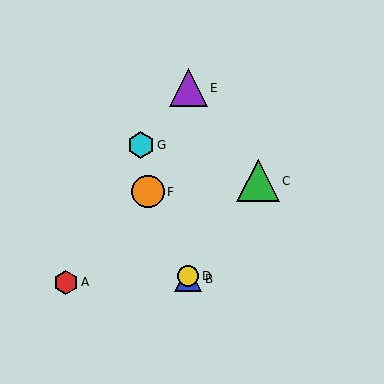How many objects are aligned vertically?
3 objects (B, D, E) are aligned vertically.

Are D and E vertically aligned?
Yes, both are at x≈188.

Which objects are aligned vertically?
Objects B, D, E are aligned vertically.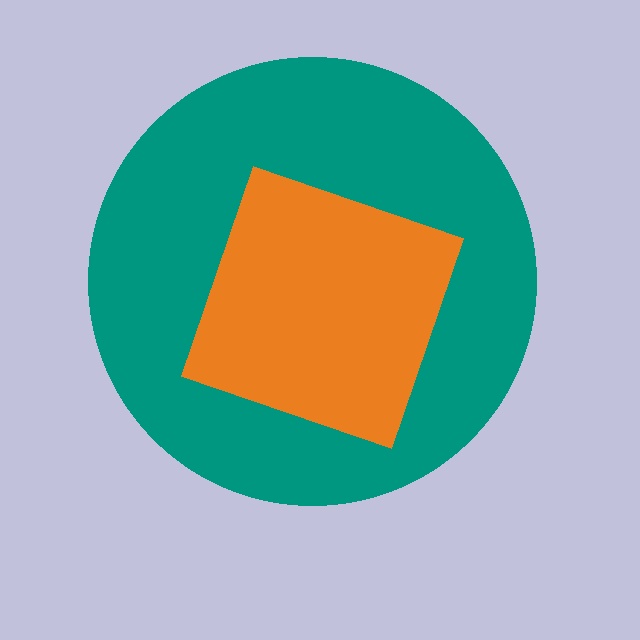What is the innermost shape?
The orange diamond.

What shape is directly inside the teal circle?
The orange diamond.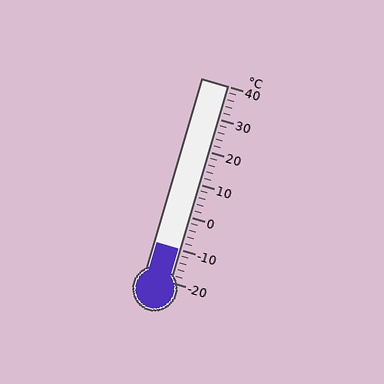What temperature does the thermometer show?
The thermometer shows approximately -10°C.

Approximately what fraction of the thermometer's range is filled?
The thermometer is filled to approximately 15% of its range.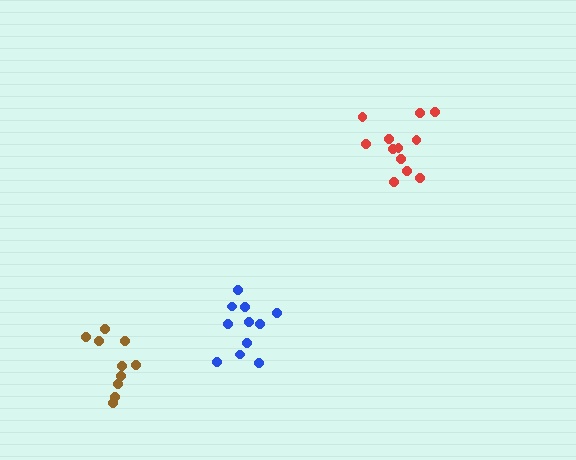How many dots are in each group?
Group 1: 12 dots, Group 2: 11 dots, Group 3: 10 dots (33 total).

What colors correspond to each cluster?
The clusters are colored: red, blue, brown.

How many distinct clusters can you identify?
There are 3 distinct clusters.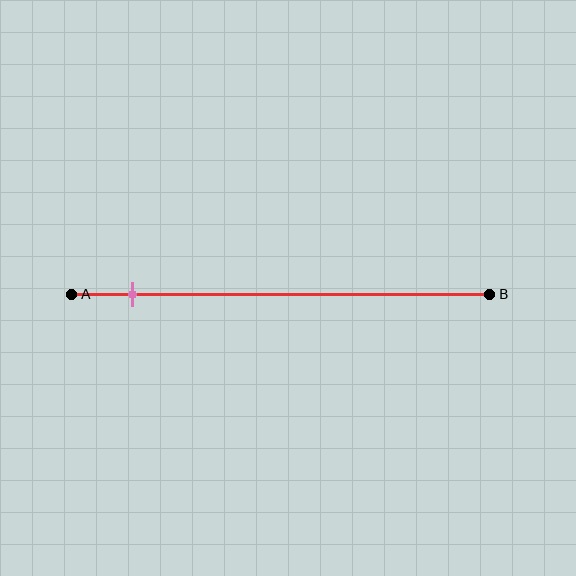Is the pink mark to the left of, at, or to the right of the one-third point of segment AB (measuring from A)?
The pink mark is to the left of the one-third point of segment AB.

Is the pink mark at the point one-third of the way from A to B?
No, the mark is at about 15% from A, not at the 33% one-third point.